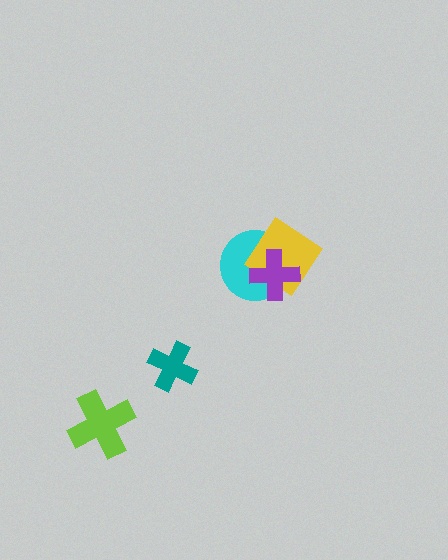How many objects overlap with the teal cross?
0 objects overlap with the teal cross.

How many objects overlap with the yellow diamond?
2 objects overlap with the yellow diamond.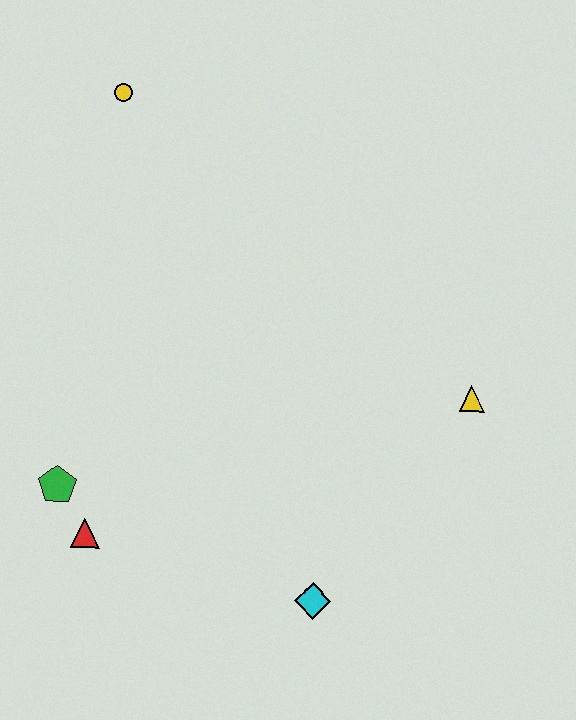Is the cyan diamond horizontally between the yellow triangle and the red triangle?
Yes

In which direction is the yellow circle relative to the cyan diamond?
The yellow circle is above the cyan diamond.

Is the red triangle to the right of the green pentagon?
Yes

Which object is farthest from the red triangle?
The yellow circle is farthest from the red triangle.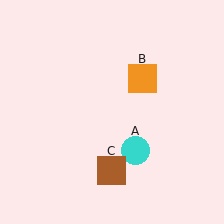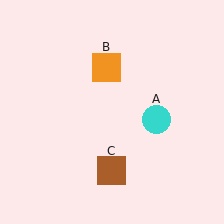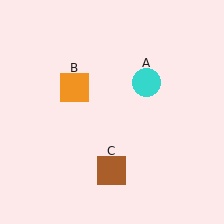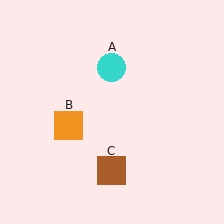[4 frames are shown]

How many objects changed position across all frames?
2 objects changed position: cyan circle (object A), orange square (object B).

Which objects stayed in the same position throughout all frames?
Brown square (object C) remained stationary.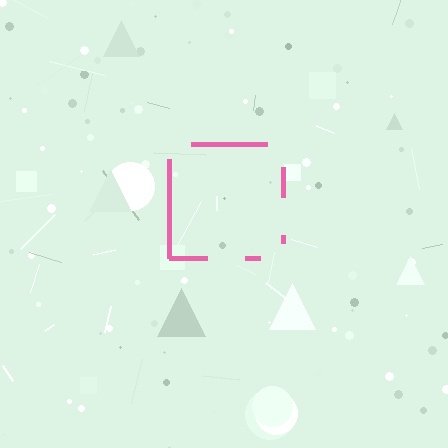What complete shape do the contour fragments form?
The contour fragments form a square.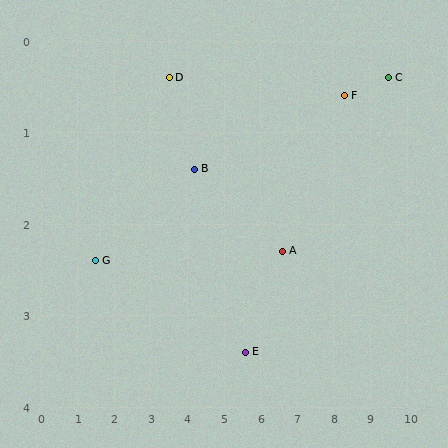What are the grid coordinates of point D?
Point D is at approximately (3.5, 0.4).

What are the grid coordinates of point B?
Point B is at approximately (4.2, 1.4).